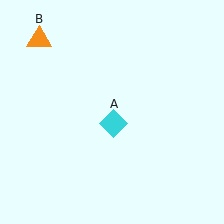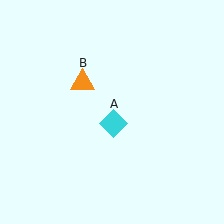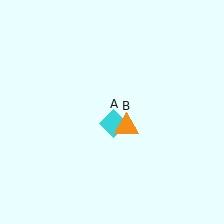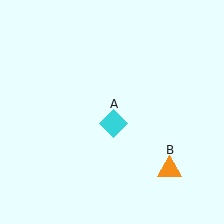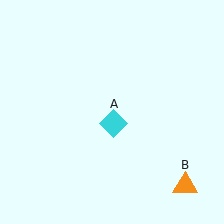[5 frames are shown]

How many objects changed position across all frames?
1 object changed position: orange triangle (object B).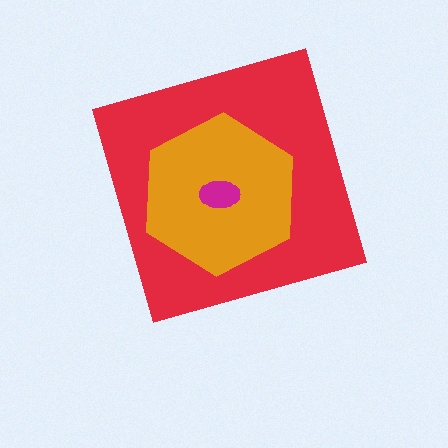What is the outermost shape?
The red diamond.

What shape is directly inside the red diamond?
The orange hexagon.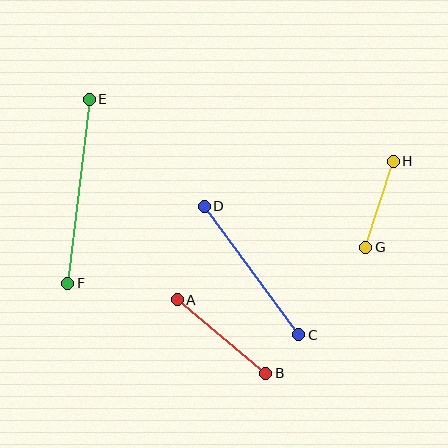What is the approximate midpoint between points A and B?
The midpoint is at approximately (222, 336) pixels.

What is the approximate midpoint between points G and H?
The midpoint is at approximately (379, 204) pixels.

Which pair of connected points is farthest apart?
Points E and F are farthest apart.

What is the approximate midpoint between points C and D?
The midpoint is at approximately (252, 271) pixels.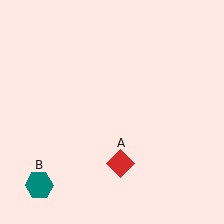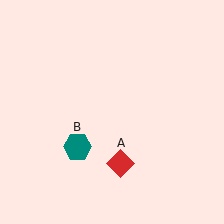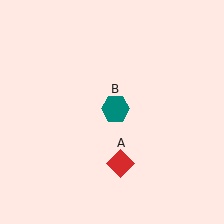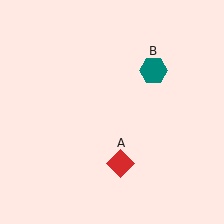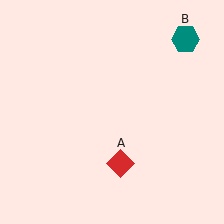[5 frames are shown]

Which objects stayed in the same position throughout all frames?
Red diamond (object A) remained stationary.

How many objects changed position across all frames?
1 object changed position: teal hexagon (object B).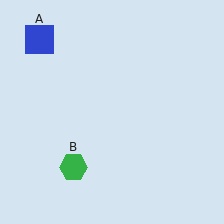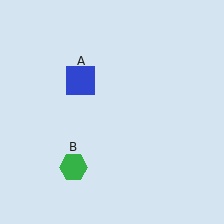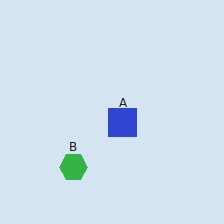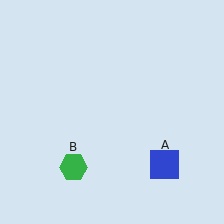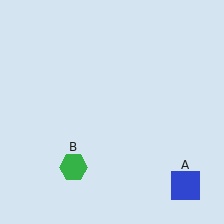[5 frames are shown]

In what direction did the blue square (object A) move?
The blue square (object A) moved down and to the right.